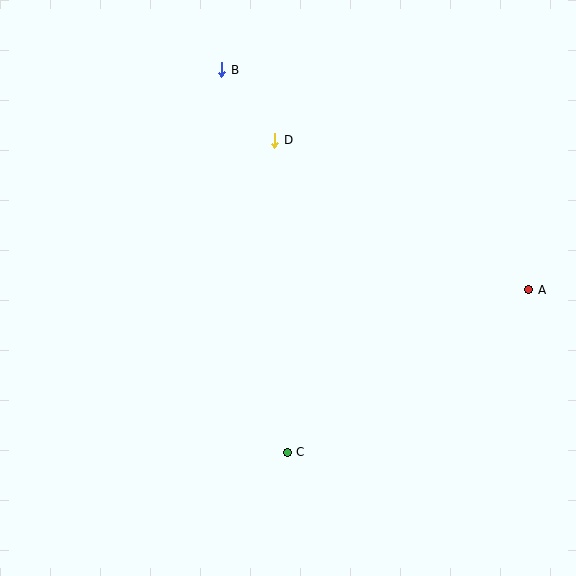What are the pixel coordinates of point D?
Point D is at (275, 140).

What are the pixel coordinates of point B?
Point B is at (222, 70).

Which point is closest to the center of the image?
Point D at (275, 140) is closest to the center.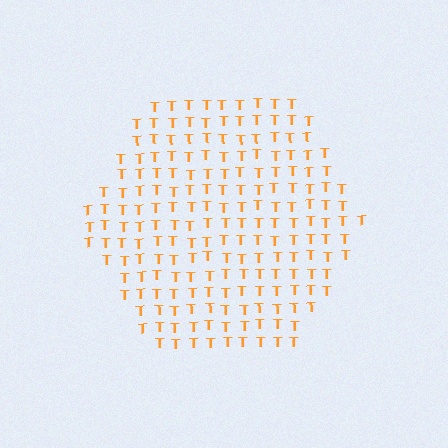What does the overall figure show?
The overall figure shows a hexagon.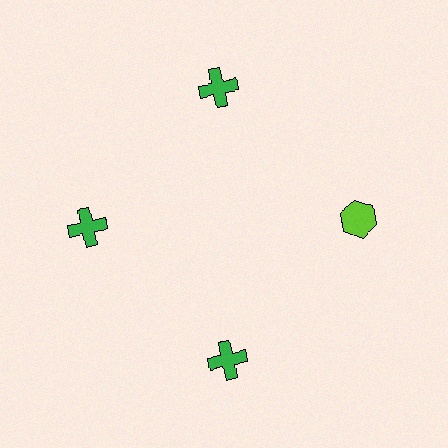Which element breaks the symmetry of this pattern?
The lime hexagon at roughly the 3 o'clock position breaks the symmetry. All other shapes are green crosses.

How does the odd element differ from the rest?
It differs in both color (lime instead of green) and shape (hexagon instead of cross).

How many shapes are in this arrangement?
There are 4 shapes arranged in a ring pattern.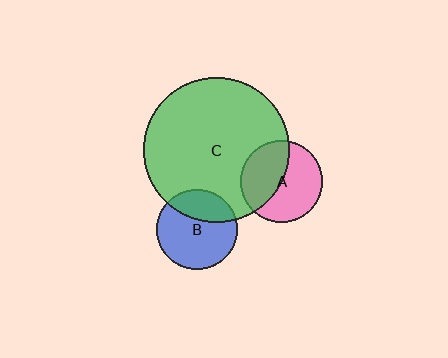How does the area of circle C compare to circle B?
Approximately 3.2 times.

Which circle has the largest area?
Circle C (green).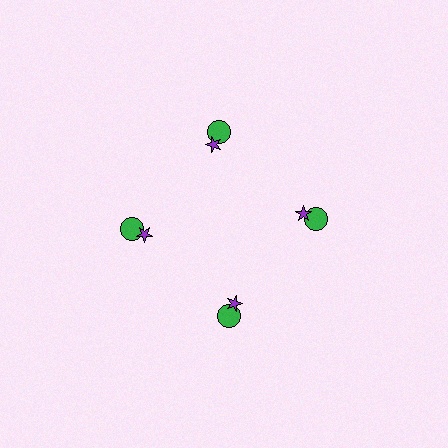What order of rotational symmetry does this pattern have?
This pattern has 4-fold rotational symmetry.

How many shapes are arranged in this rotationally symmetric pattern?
There are 8 shapes, arranged in 4 groups of 2.